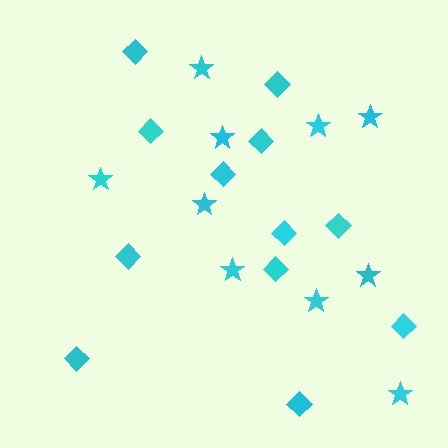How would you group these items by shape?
There are 2 groups: one group of stars (10) and one group of diamonds (12).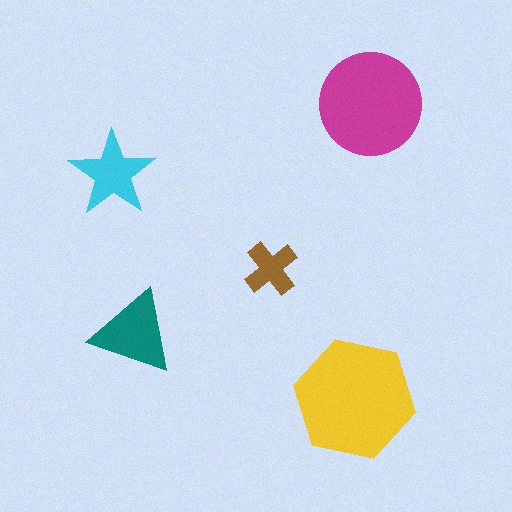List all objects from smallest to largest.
The brown cross, the cyan star, the teal triangle, the magenta circle, the yellow hexagon.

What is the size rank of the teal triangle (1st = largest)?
3rd.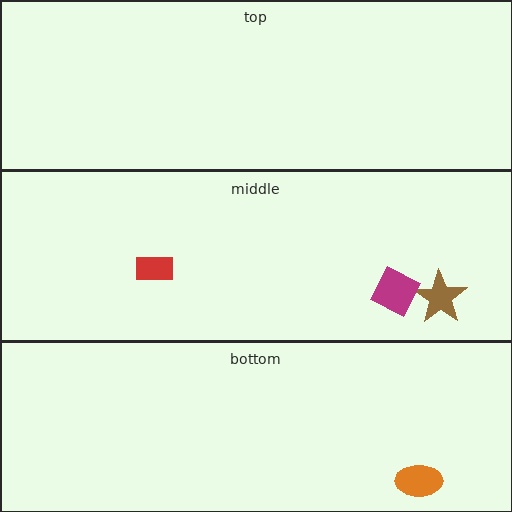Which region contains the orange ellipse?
The bottom region.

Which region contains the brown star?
The middle region.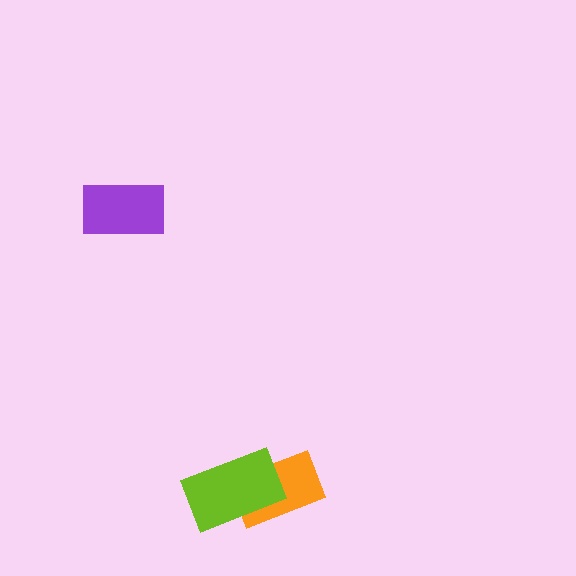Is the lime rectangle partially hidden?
No, no other shape covers it.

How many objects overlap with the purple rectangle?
0 objects overlap with the purple rectangle.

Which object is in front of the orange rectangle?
The lime rectangle is in front of the orange rectangle.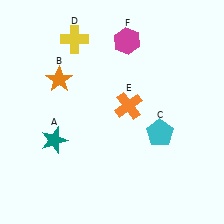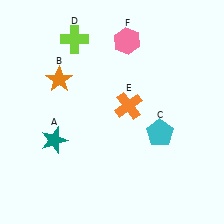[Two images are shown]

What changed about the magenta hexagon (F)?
In Image 1, F is magenta. In Image 2, it changed to pink.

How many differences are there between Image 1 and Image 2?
There are 2 differences between the two images.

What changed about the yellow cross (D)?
In Image 1, D is yellow. In Image 2, it changed to lime.